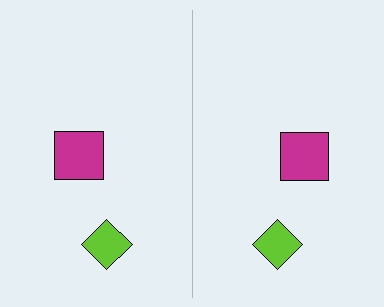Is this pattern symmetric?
Yes, this pattern has bilateral (reflection) symmetry.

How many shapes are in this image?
There are 4 shapes in this image.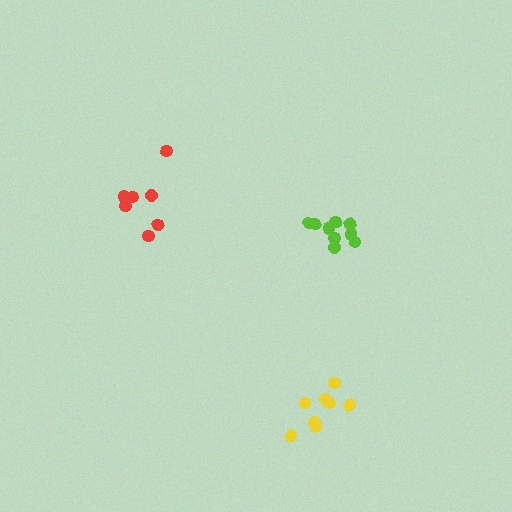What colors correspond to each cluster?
The clusters are colored: lime, red, yellow.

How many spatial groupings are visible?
There are 3 spatial groupings.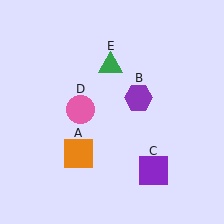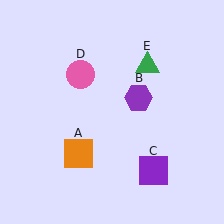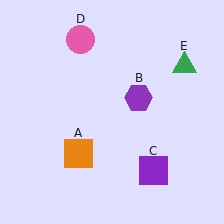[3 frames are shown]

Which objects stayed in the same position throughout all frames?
Orange square (object A) and purple hexagon (object B) and purple square (object C) remained stationary.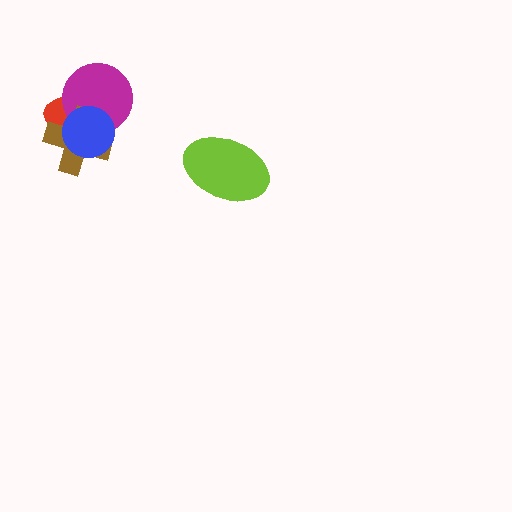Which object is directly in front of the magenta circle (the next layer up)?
The brown cross is directly in front of the magenta circle.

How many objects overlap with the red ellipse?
3 objects overlap with the red ellipse.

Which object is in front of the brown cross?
The blue circle is in front of the brown cross.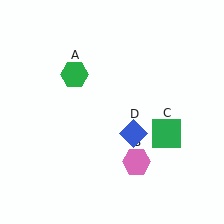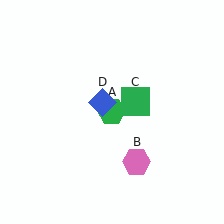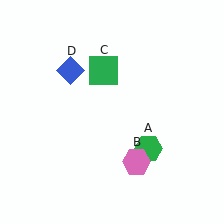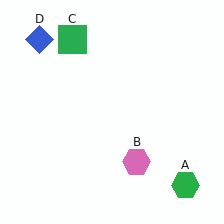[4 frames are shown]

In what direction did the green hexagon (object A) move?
The green hexagon (object A) moved down and to the right.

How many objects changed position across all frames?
3 objects changed position: green hexagon (object A), green square (object C), blue diamond (object D).